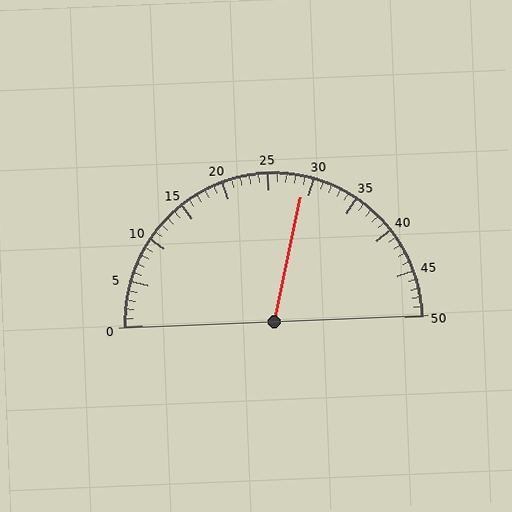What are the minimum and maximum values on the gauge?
The gauge ranges from 0 to 50.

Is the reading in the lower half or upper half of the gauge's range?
The reading is in the upper half of the range (0 to 50).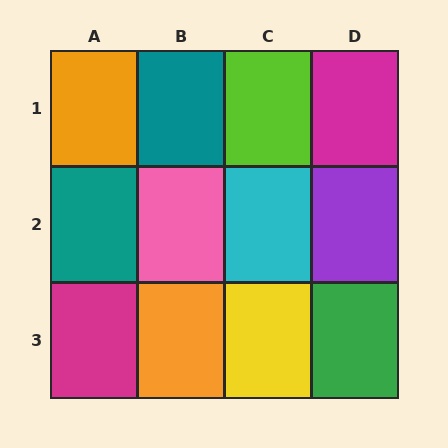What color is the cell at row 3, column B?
Orange.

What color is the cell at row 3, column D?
Green.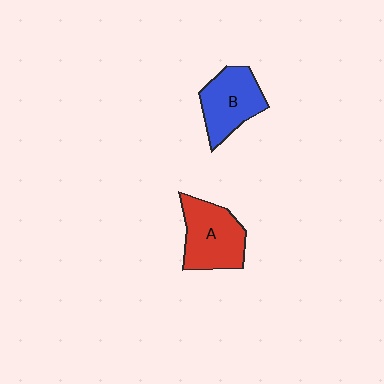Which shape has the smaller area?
Shape B (blue).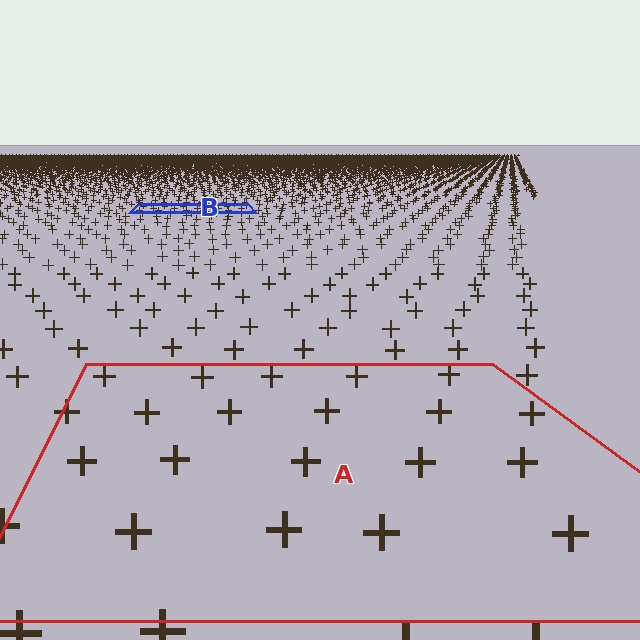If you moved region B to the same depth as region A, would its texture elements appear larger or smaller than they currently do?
They would appear larger. At a closer depth, the same texture elements are projected at a bigger on-screen size.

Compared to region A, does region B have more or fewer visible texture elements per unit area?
Region B has more texture elements per unit area — they are packed more densely because it is farther away.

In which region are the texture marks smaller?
The texture marks are smaller in region B, because it is farther away.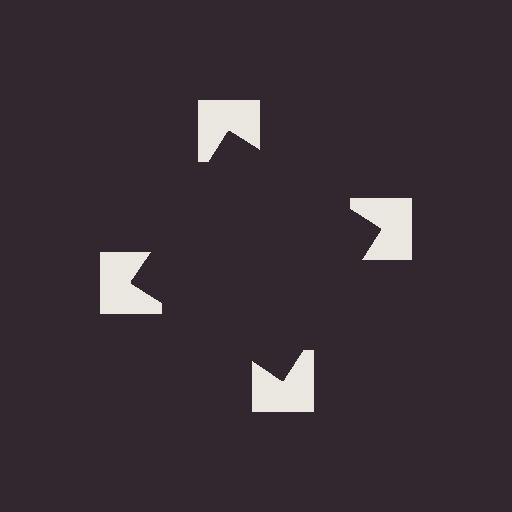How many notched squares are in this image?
There are 4 — one at each vertex of the illusory square.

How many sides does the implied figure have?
4 sides.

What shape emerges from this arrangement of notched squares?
An illusory square — its edges are inferred from the aligned wedge cuts in the notched squares, not physically drawn.